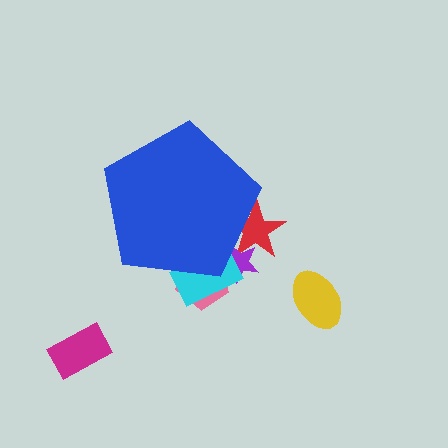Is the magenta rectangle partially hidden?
No, the magenta rectangle is fully visible.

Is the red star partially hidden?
Yes, the red star is partially hidden behind the blue pentagon.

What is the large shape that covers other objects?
A blue pentagon.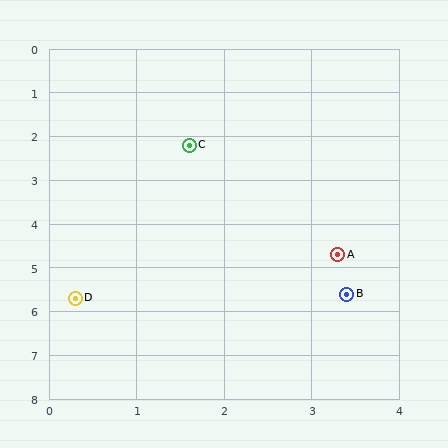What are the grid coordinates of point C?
Point C is at approximately (1.6, 2.2).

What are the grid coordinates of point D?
Point D is at approximately (0.3, 5.7).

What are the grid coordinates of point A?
Point A is at approximately (3.3, 4.7).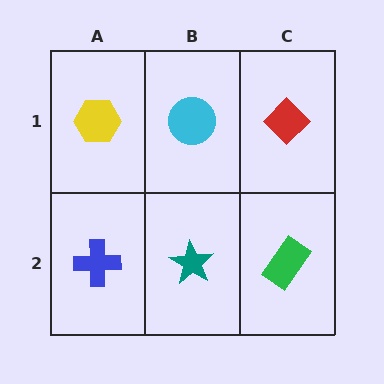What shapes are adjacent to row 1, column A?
A blue cross (row 2, column A), a cyan circle (row 1, column B).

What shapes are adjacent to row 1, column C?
A green rectangle (row 2, column C), a cyan circle (row 1, column B).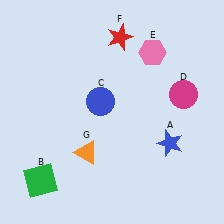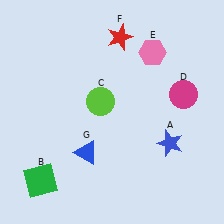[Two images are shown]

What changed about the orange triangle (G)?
In Image 1, G is orange. In Image 2, it changed to blue.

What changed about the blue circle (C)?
In Image 1, C is blue. In Image 2, it changed to lime.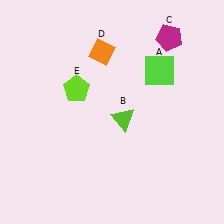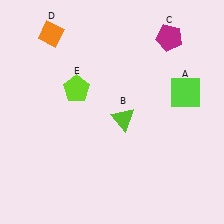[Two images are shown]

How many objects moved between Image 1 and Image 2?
2 objects moved between the two images.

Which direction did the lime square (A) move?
The lime square (A) moved right.